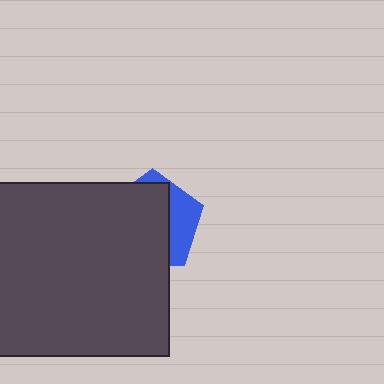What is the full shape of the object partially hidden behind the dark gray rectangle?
The partially hidden object is a blue pentagon.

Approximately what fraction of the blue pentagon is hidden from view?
Roughly 68% of the blue pentagon is hidden behind the dark gray rectangle.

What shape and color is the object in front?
The object in front is a dark gray rectangle.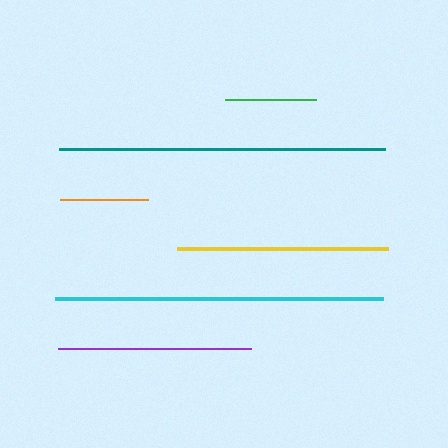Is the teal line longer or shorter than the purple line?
The teal line is longer than the purple line.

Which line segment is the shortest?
The orange line is the shortest at approximately 88 pixels.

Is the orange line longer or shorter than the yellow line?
The yellow line is longer than the orange line.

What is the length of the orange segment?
The orange segment is approximately 88 pixels long.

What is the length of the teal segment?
The teal segment is approximately 327 pixels long.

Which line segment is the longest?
The cyan line is the longest at approximately 328 pixels.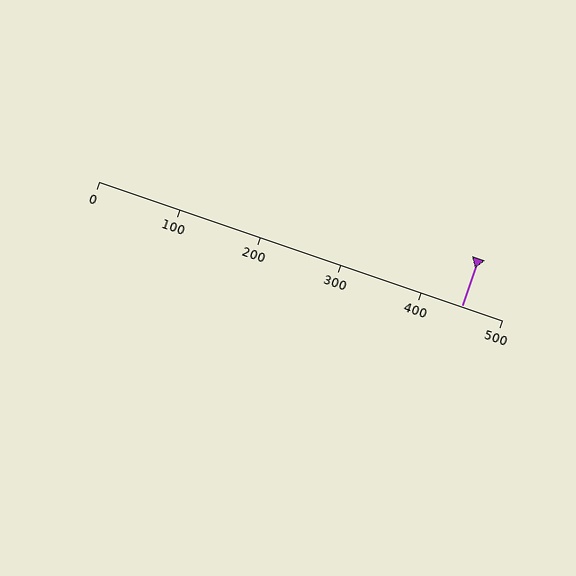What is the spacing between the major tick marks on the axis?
The major ticks are spaced 100 apart.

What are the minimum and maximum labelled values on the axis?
The axis runs from 0 to 500.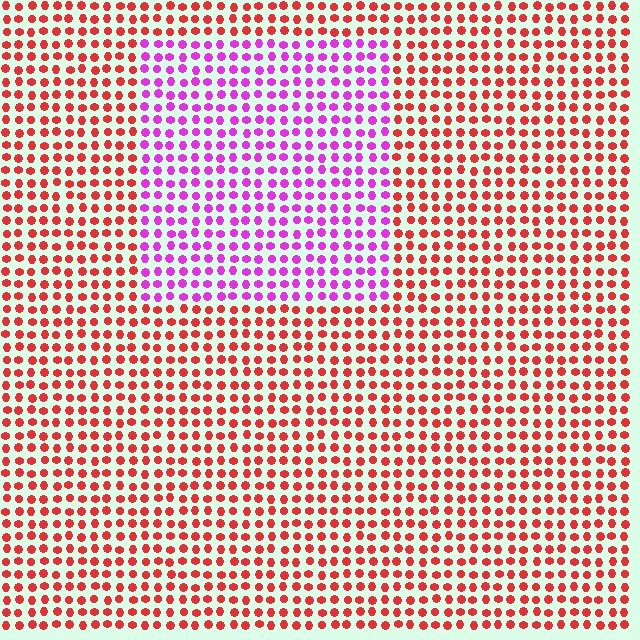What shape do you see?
I see a rectangle.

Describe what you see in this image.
The image is filled with small red elements in a uniform arrangement. A rectangle-shaped region is visible where the elements are tinted to a slightly different hue, forming a subtle color boundary.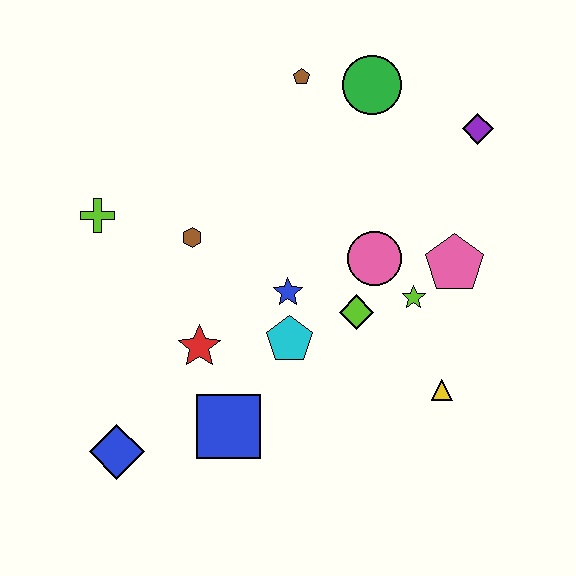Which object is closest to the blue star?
The cyan pentagon is closest to the blue star.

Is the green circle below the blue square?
No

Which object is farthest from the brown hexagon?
The purple diamond is farthest from the brown hexagon.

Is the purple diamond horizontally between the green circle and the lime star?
No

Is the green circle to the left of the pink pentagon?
Yes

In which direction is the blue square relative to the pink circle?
The blue square is below the pink circle.